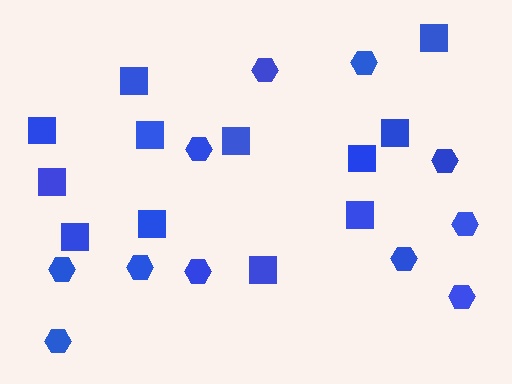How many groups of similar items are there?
There are 2 groups: one group of hexagons (11) and one group of squares (12).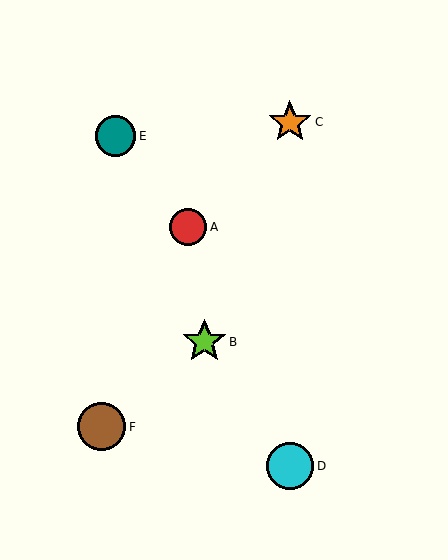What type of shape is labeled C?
Shape C is an orange star.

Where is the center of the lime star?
The center of the lime star is at (204, 342).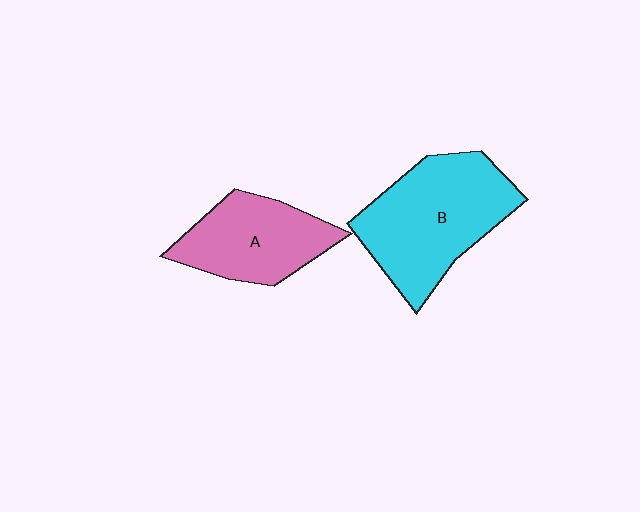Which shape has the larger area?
Shape B (cyan).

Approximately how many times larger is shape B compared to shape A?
Approximately 1.4 times.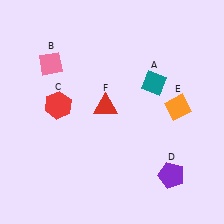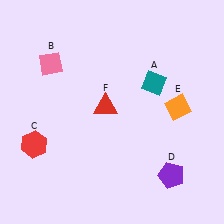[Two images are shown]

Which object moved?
The red hexagon (C) moved down.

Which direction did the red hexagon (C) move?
The red hexagon (C) moved down.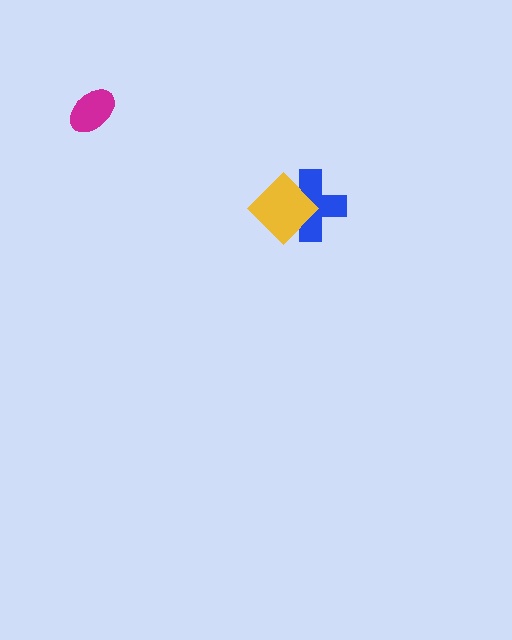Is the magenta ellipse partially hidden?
No, no other shape covers it.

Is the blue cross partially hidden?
Yes, it is partially covered by another shape.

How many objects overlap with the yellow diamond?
1 object overlaps with the yellow diamond.